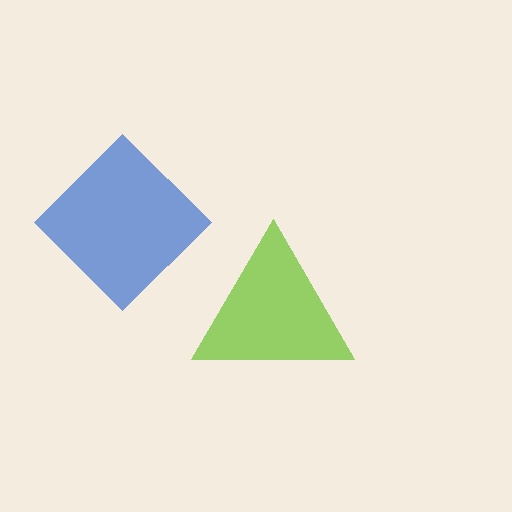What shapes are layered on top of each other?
The layered shapes are: a blue diamond, a lime triangle.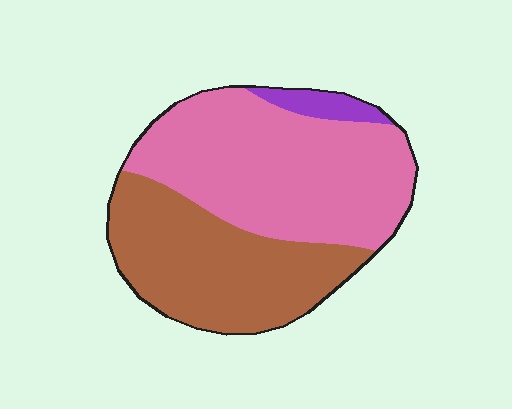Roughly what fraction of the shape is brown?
Brown takes up about two fifths (2/5) of the shape.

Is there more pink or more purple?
Pink.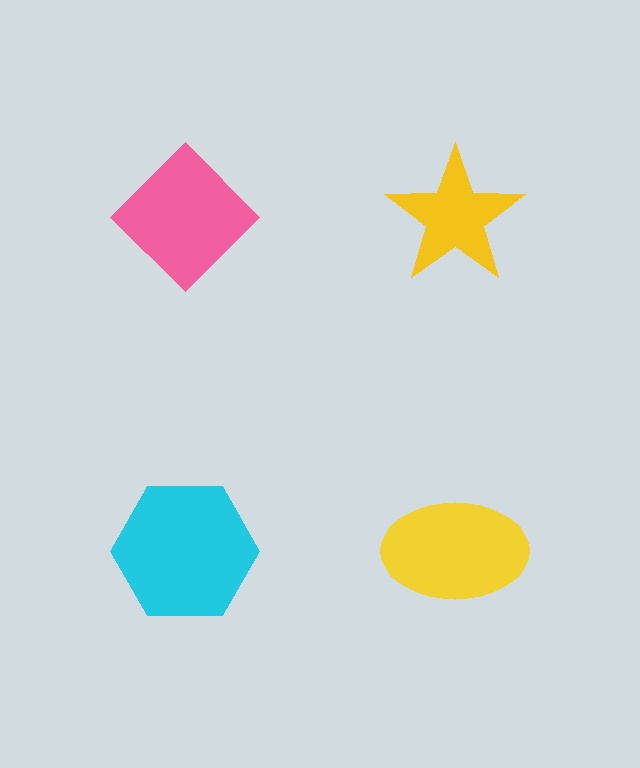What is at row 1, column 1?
A pink diamond.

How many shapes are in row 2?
2 shapes.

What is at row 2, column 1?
A cyan hexagon.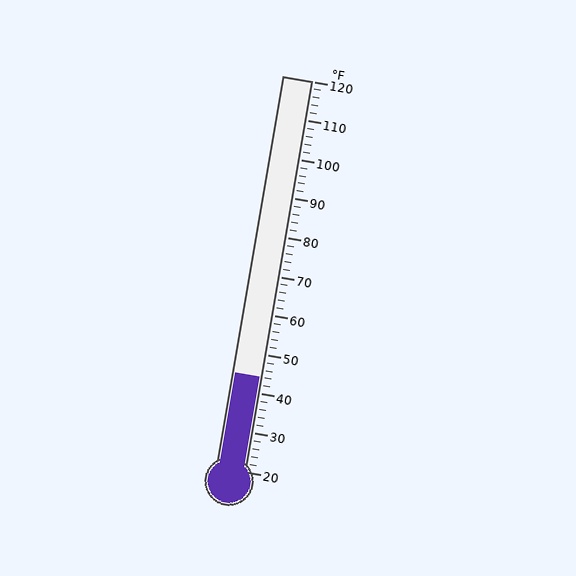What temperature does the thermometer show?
The thermometer shows approximately 44°F.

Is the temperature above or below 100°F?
The temperature is below 100°F.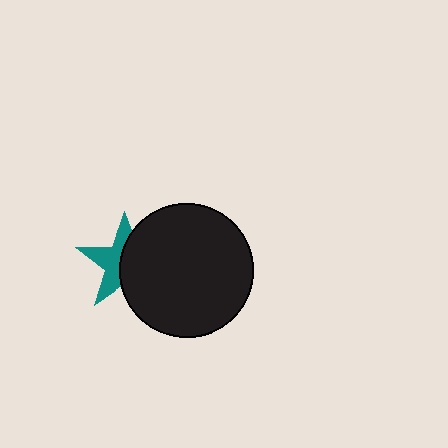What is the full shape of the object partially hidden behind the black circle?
The partially hidden object is a teal star.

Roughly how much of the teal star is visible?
About half of it is visible (roughly 48%).